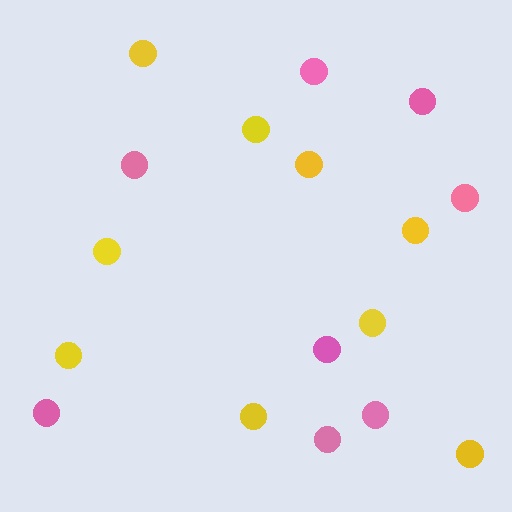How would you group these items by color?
There are 2 groups: one group of pink circles (8) and one group of yellow circles (9).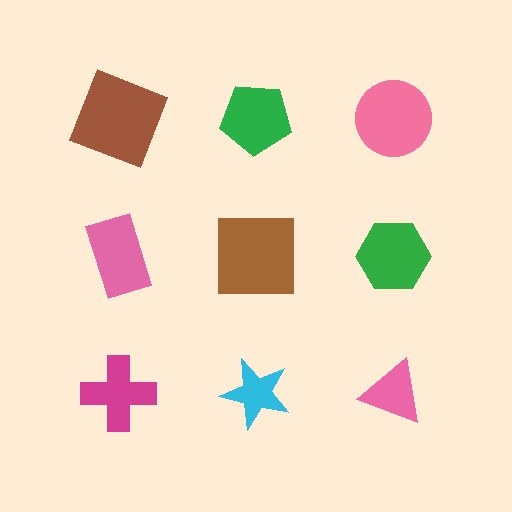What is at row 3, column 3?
A pink triangle.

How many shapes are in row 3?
3 shapes.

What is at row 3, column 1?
A magenta cross.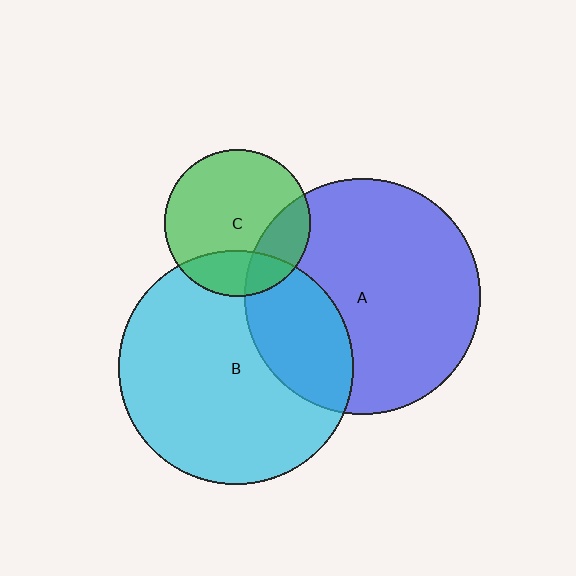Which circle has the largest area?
Circle A (blue).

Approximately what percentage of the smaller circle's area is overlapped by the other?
Approximately 20%.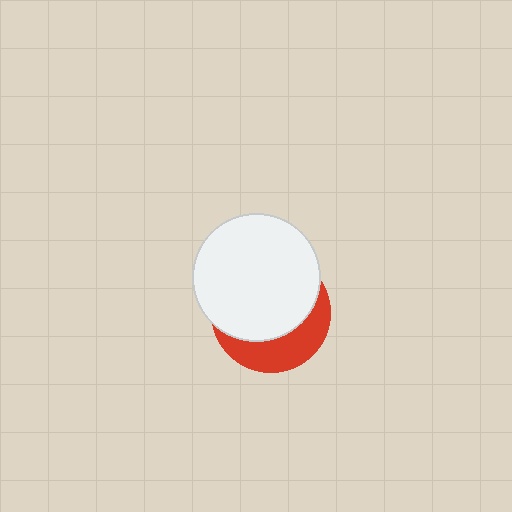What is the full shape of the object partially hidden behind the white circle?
The partially hidden object is a red circle.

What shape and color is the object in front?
The object in front is a white circle.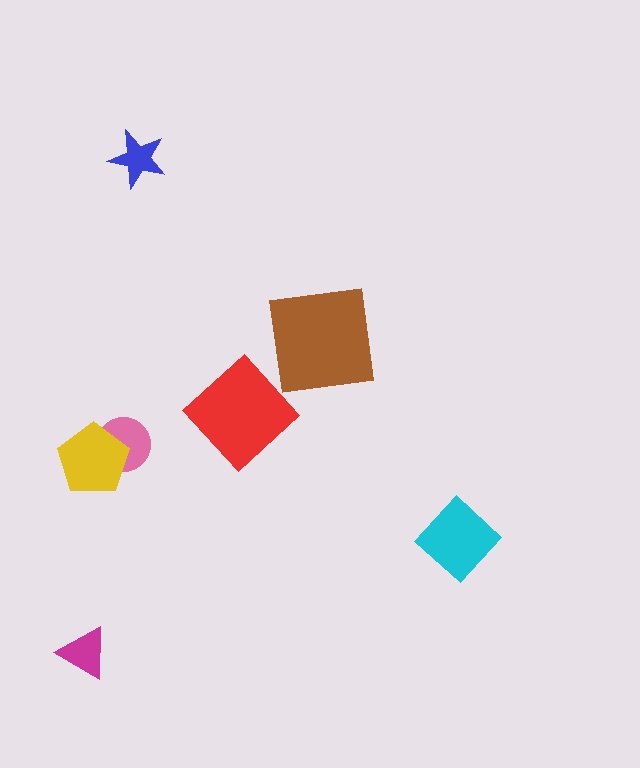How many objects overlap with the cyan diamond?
0 objects overlap with the cyan diamond.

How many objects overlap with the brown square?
0 objects overlap with the brown square.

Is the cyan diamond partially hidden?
No, no other shape covers it.